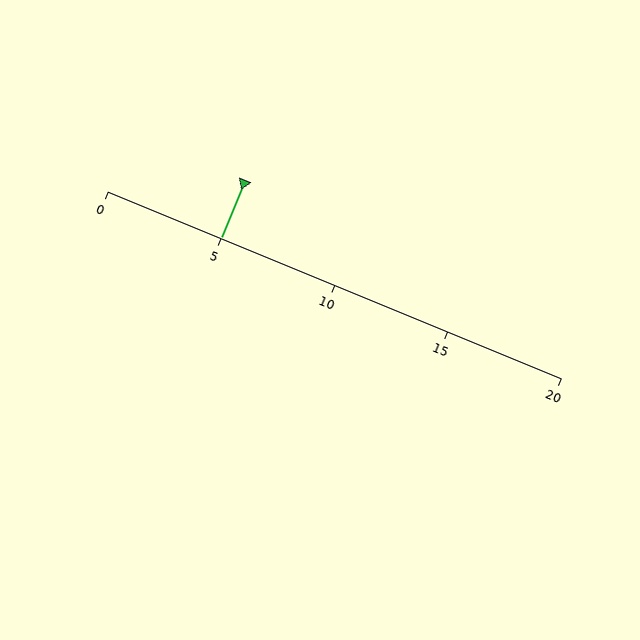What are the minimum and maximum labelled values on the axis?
The axis runs from 0 to 20.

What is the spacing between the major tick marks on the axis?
The major ticks are spaced 5 apart.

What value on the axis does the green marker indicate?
The marker indicates approximately 5.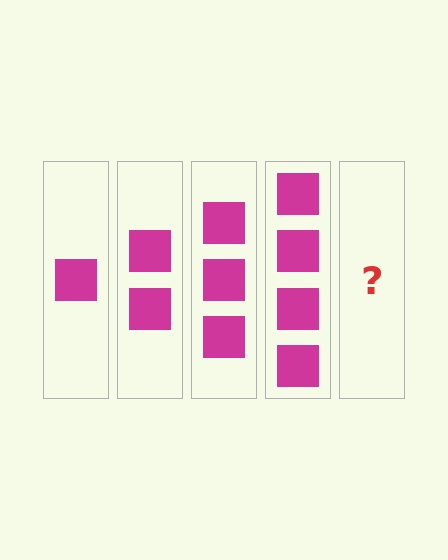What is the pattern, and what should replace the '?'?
The pattern is that each step adds one more square. The '?' should be 5 squares.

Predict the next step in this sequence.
The next step is 5 squares.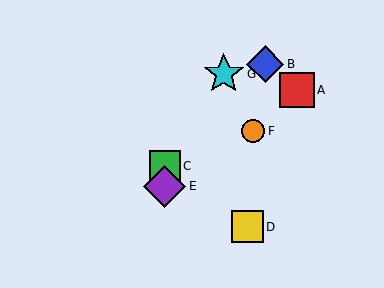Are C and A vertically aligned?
No, C is at x≈165 and A is at x≈297.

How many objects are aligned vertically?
2 objects (C, E) are aligned vertically.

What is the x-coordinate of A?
Object A is at x≈297.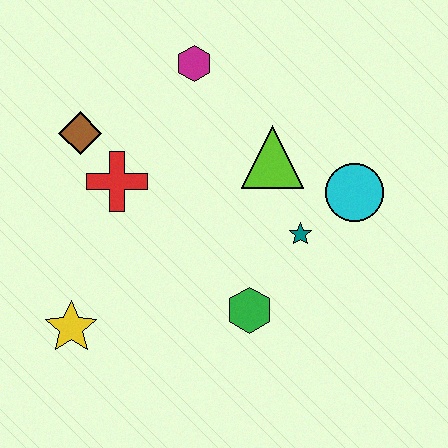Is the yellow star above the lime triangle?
No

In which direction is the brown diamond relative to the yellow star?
The brown diamond is above the yellow star.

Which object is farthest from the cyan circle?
The yellow star is farthest from the cyan circle.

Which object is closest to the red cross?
The brown diamond is closest to the red cross.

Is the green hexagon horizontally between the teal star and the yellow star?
Yes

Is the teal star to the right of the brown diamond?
Yes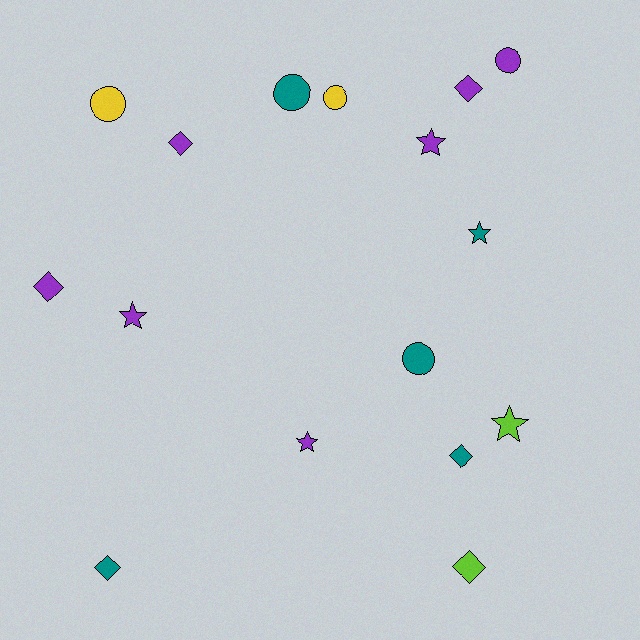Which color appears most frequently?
Purple, with 7 objects.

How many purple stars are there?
There are 3 purple stars.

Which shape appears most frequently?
Diamond, with 6 objects.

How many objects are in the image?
There are 16 objects.